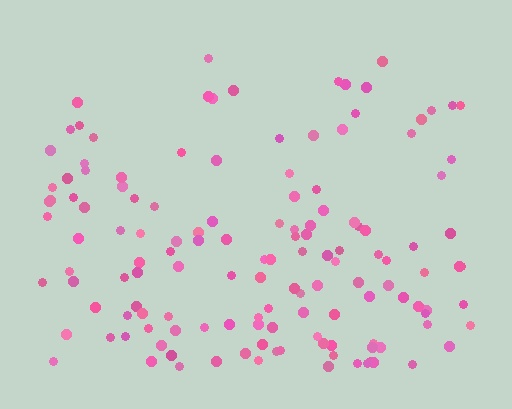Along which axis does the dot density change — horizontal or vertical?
Vertical.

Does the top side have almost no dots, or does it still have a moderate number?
Still a moderate number, just noticeably fewer than the bottom.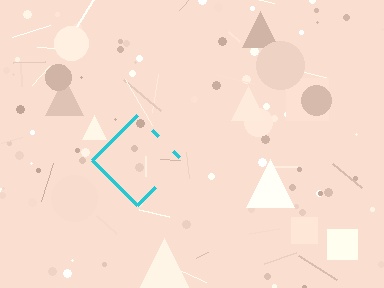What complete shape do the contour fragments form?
The contour fragments form a diamond.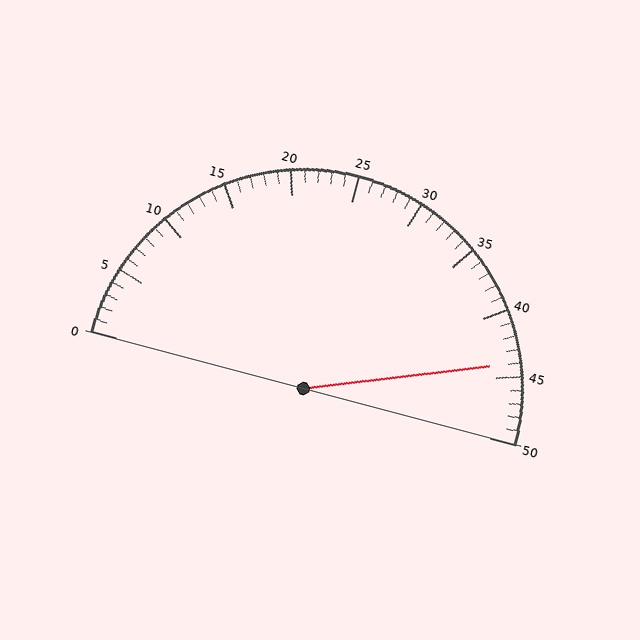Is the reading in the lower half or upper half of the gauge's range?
The reading is in the upper half of the range (0 to 50).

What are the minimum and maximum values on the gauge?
The gauge ranges from 0 to 50.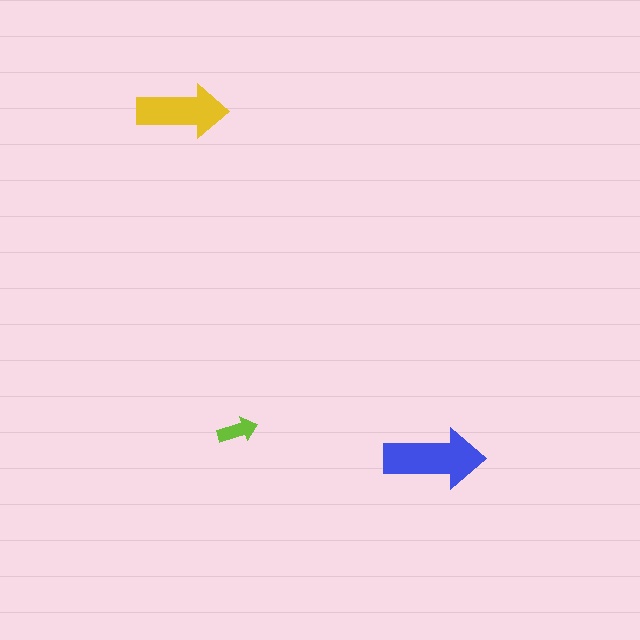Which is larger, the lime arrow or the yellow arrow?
The yellow one.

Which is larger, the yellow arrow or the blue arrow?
The blue one.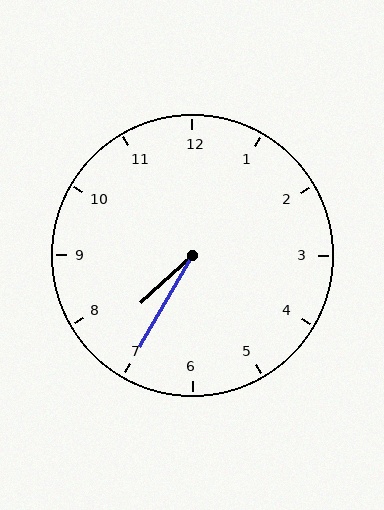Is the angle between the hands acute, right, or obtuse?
It is acute.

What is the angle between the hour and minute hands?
Approximately 18 degrees.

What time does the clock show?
7:35.